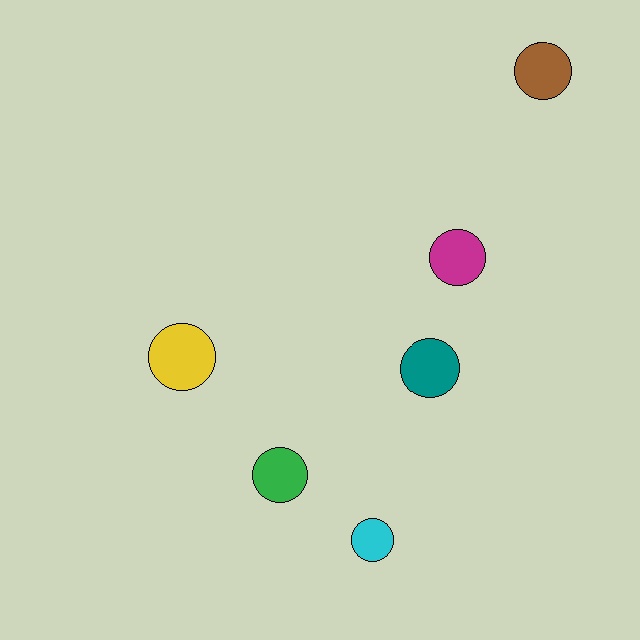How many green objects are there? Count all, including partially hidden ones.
There is 1 green object.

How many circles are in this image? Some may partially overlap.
There are 6 circles.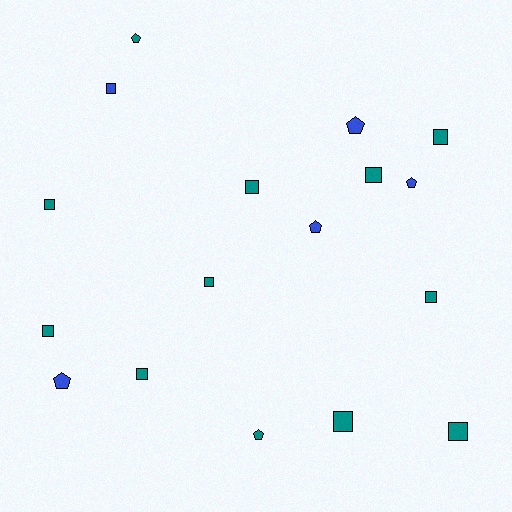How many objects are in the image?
There are 17 objects.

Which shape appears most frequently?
Square, with 11 objects.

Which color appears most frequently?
Teal, with 12 objects.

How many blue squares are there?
There is 1 blue square.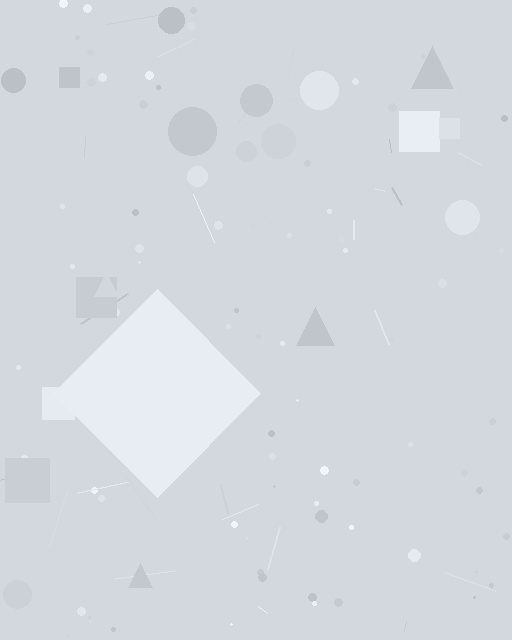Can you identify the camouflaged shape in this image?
The camouflaged shape is a diamond.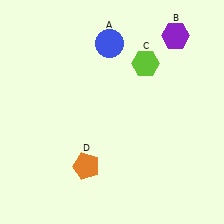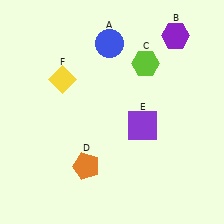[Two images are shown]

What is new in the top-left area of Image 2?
A yellow diamond (F) was added in the top-left area of Image 2.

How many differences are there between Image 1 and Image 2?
There are 2 differences between the two images.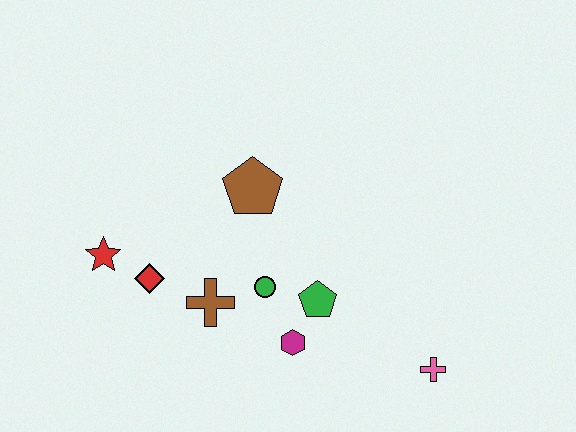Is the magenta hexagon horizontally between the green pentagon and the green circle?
Yes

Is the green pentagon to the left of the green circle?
No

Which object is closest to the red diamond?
The red star is closest to the red diamond.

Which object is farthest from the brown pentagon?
The pink cross is farthest from the brown pentagon.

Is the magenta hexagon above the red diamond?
No